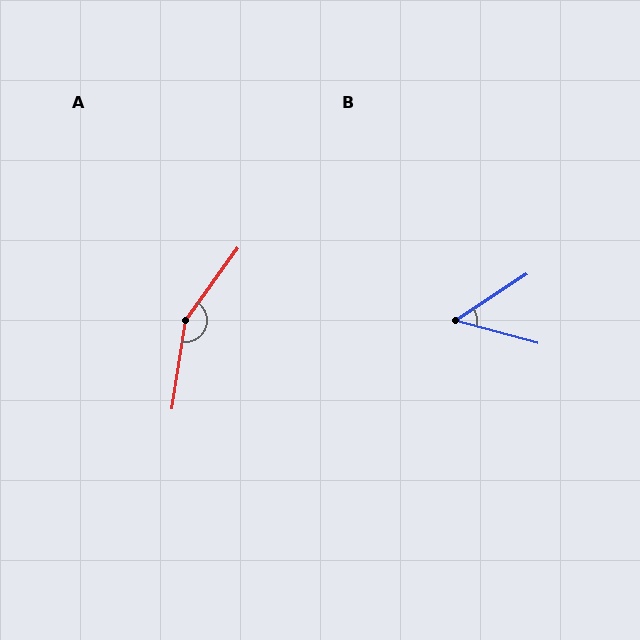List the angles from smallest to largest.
B (49°), A (153°).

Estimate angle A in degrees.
Approximately 153 degrees.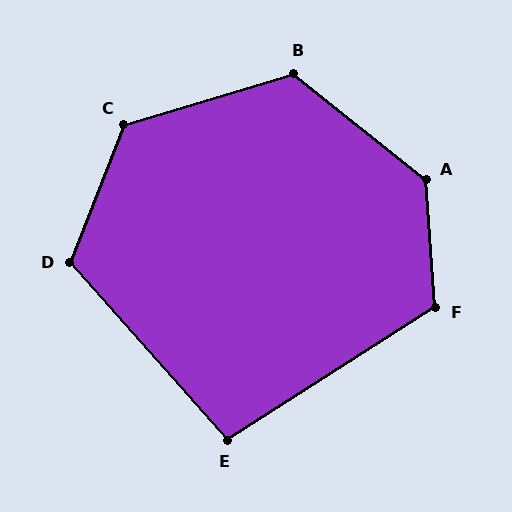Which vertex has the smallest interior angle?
E, at approximately 99 degrees.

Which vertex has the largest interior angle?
A, at approximately 133 degrees.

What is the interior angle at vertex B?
Approximately 125 degrees (obtuse).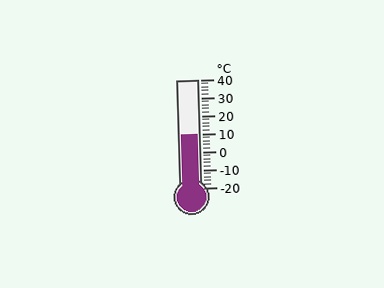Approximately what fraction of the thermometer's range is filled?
The thermometer is filled to approximately 50% of its range.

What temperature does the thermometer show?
The thermometer shows approximately 10°C.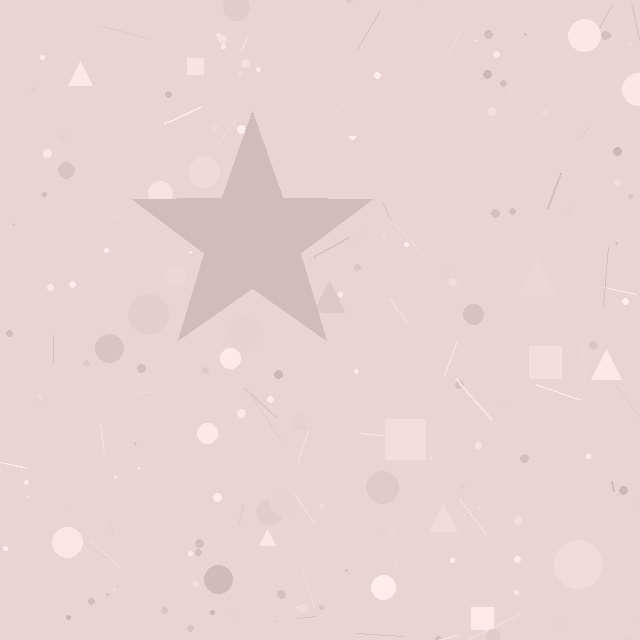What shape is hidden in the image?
A star is hidden in the image.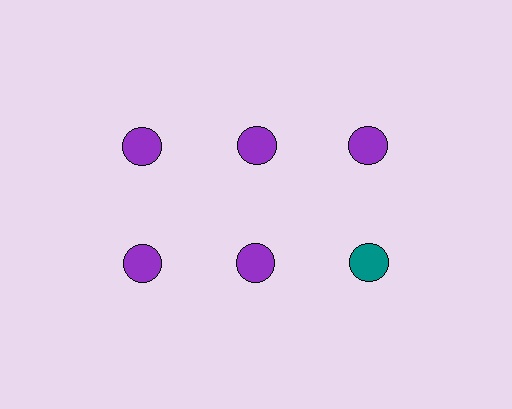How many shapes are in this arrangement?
There are 6 shapes arranged in a grid pattern.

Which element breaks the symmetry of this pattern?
The teal circle in the second row, center column breaks the symmetry. All other shapes are purple circles.